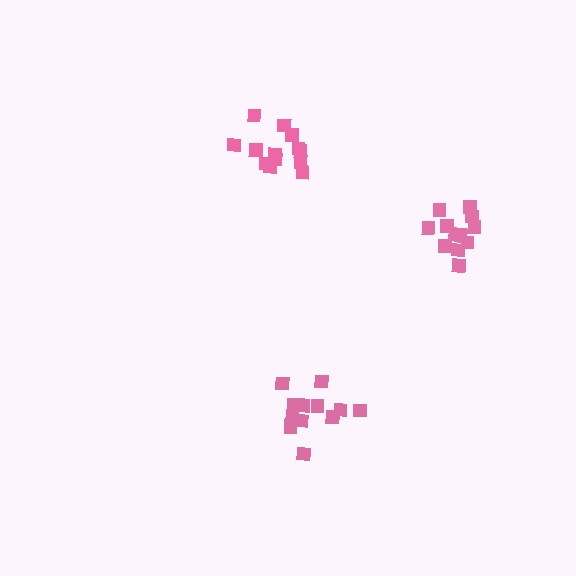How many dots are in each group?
Group 1: 13 dots, Group 2: 15 dots, Group 3: 13 dots (41 total).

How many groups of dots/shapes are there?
There are 3 groups.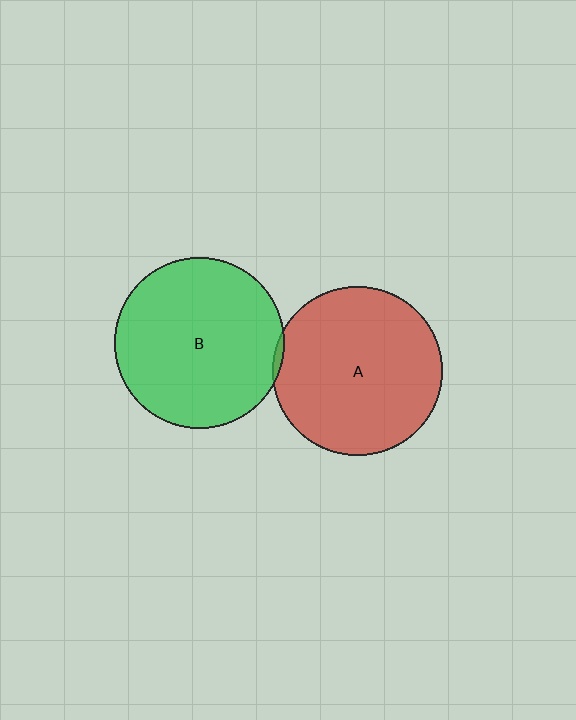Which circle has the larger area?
Circle B (green).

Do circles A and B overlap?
Yes.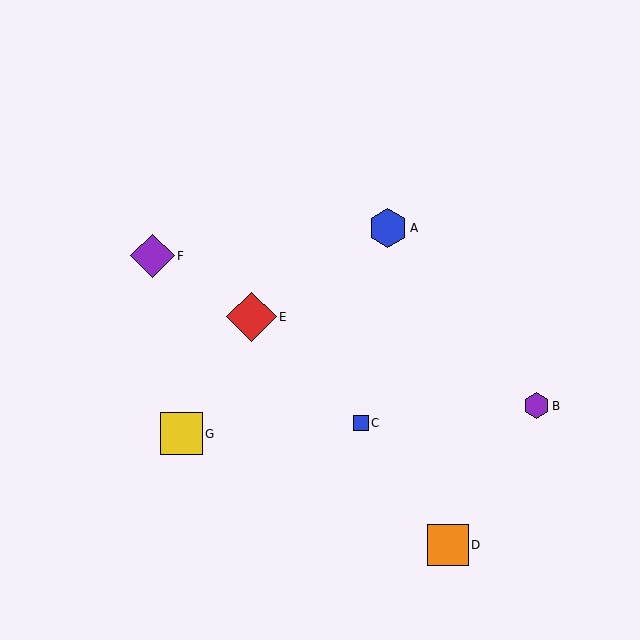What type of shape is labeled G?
Shape G is a yellow square.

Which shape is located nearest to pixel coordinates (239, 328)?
The red diamond (labeled E) at (251, 317) is nearest to that location.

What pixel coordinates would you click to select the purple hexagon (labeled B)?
Click at (536, 406) to select the purple hexagon B.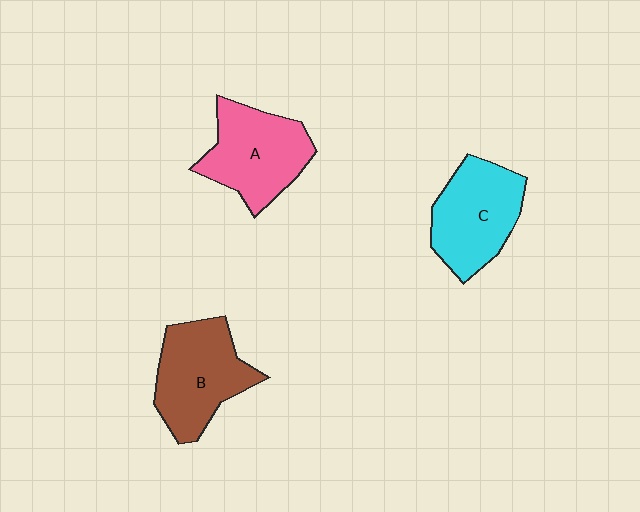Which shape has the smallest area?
Shape C (cyan).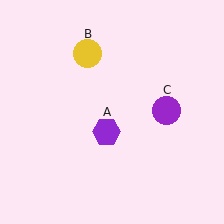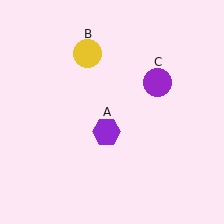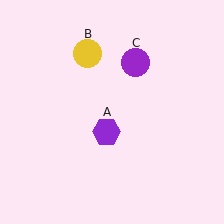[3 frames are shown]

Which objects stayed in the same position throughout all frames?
Purple hexagon (object A) and yellow circle (object B) remained stationary.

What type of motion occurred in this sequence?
The purple circle (object C) rotated counterclockwise around the center of the scene.